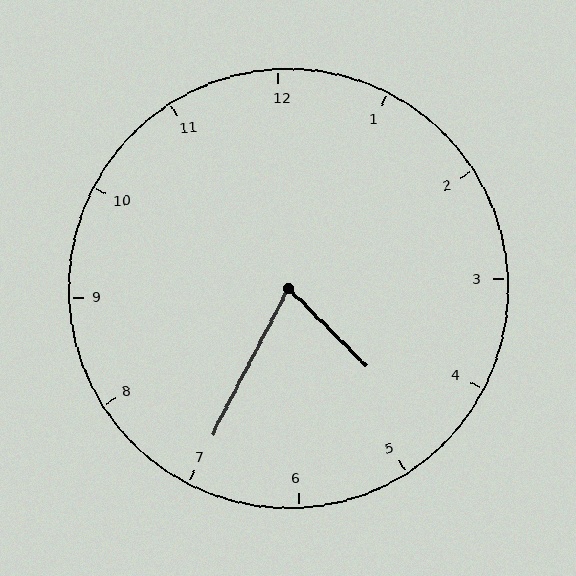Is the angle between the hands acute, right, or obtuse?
It is acute.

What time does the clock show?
4:35.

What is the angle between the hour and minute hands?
Approximately 72 degrees.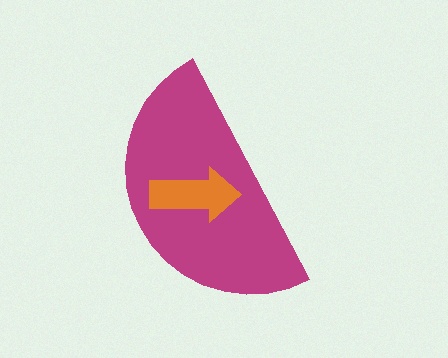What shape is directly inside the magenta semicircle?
The orange arrow.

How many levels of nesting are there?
2.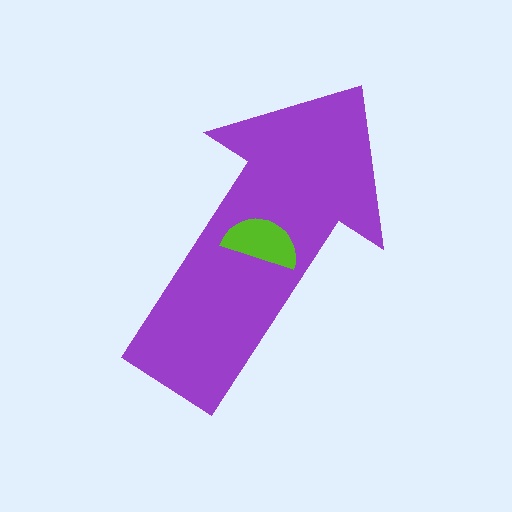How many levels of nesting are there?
2.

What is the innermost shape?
The lime semicircle.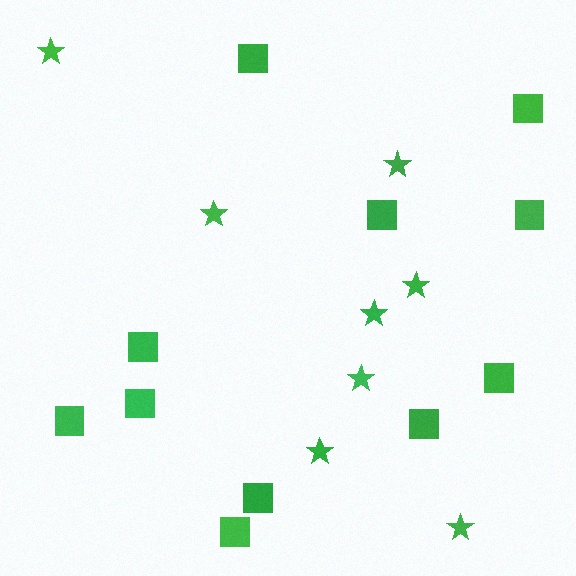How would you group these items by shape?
There are 2 groups: one group of stars (8) and one group of squares (11).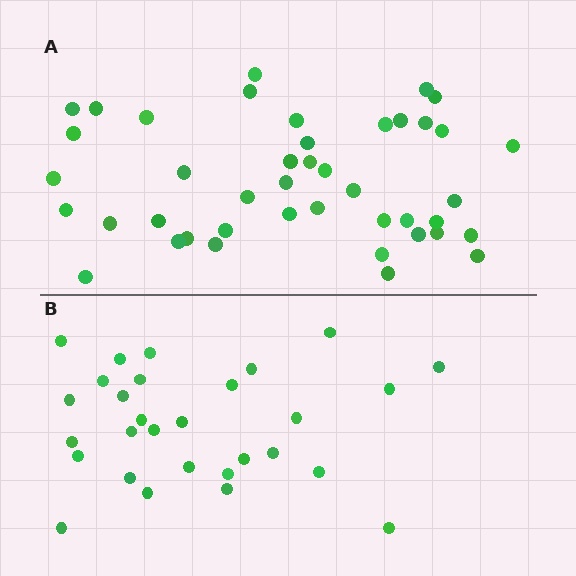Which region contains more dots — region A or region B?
Region A (the top region) has more dots.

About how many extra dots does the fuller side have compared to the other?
Region A has approximately 15 more dots than region B.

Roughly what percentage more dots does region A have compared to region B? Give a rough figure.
About 50% more.